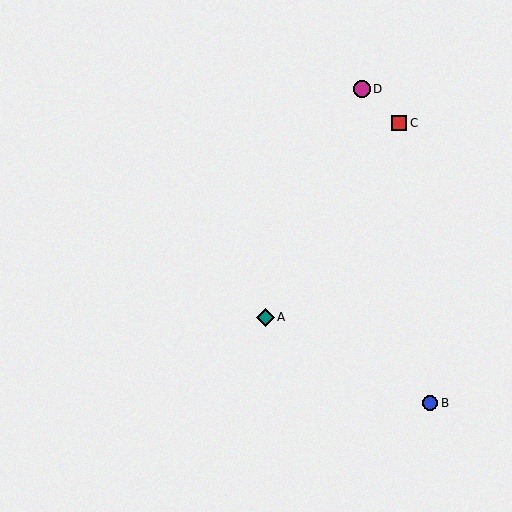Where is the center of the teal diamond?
The center of the teal diamond is at (266, 317).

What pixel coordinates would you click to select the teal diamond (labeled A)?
Click at (266, 317) to select the teal diamond A.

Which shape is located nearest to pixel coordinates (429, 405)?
The blue circle (labeled B) at (430, 403) is nearest to that location.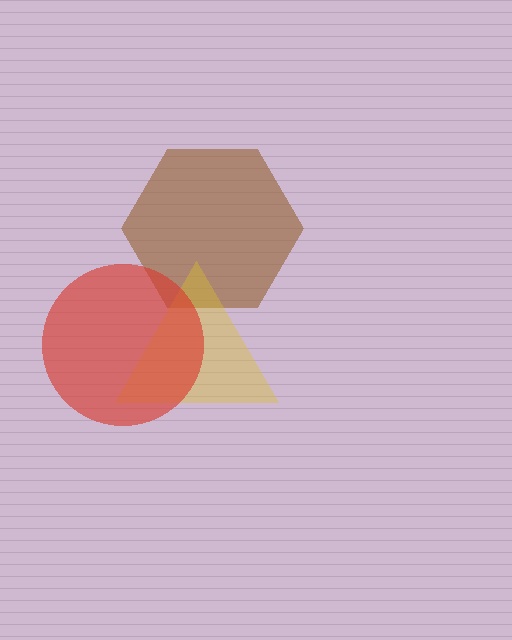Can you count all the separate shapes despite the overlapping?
Yes, there are 3 separate shapes.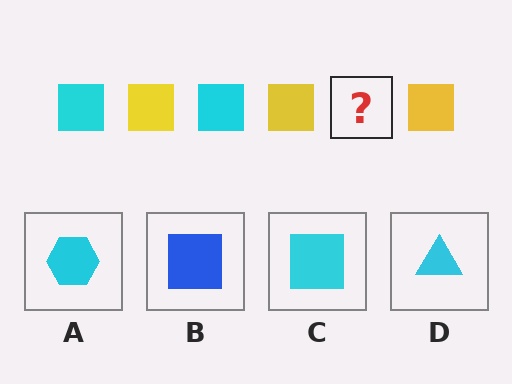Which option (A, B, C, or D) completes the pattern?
C.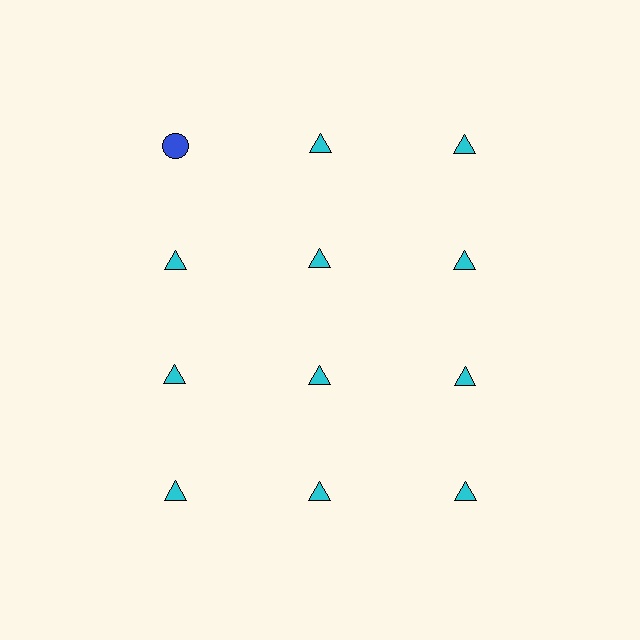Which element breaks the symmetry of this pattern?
The blue circle in the top row, leftmost column breaks the symmetry. All other shapes are cyan triangles.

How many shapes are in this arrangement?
There are 12 shapes arranged in a grid pattern.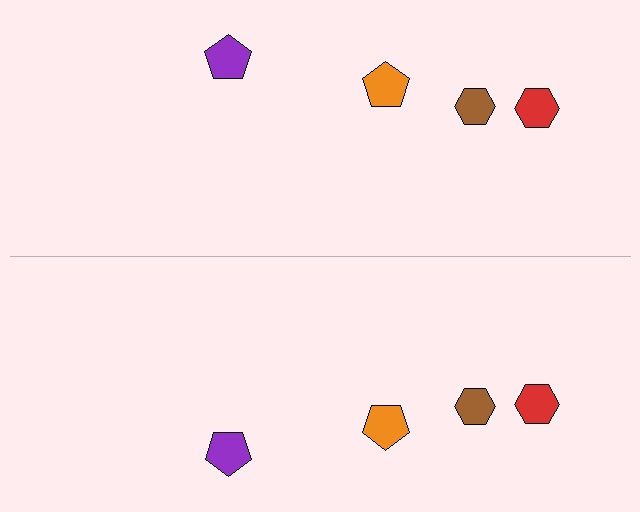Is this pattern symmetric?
Yes, this pattern has bilateral (reflection) symmetry.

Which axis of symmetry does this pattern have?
The pattern has a horizontal axis of symmetry running through the center of the image.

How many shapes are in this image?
There are 8 shapes in this image.